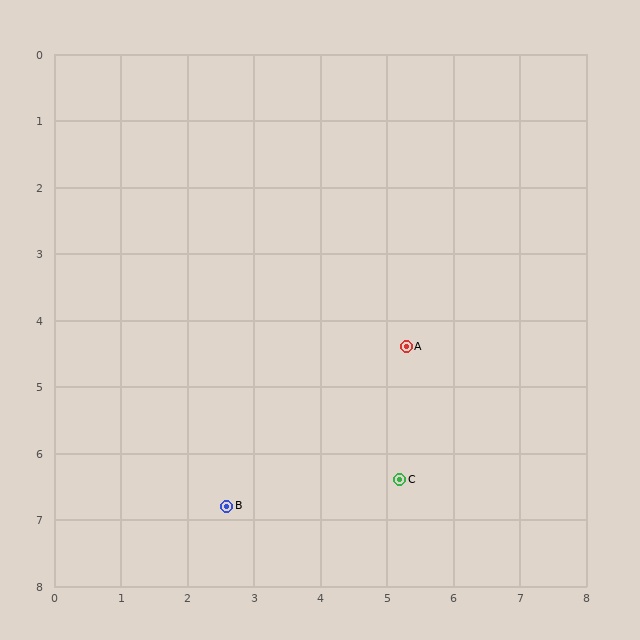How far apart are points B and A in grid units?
Points B and A are about 3.6 grid units apart.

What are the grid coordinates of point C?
Point C is at approximately (5.2, 6.4).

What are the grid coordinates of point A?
Point A is at approximately (5.3, 4.4).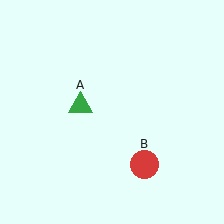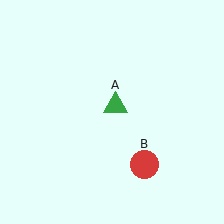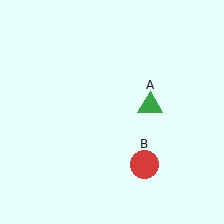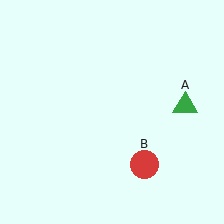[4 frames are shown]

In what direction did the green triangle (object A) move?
The green triangle (object A) moved right.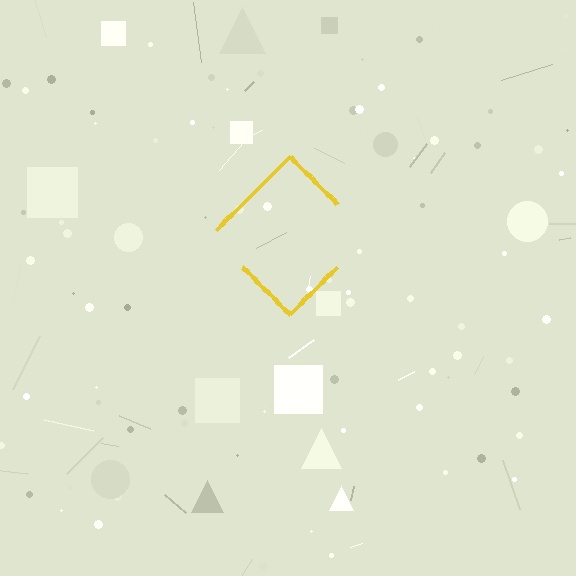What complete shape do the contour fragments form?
The contour fragments form a diamond.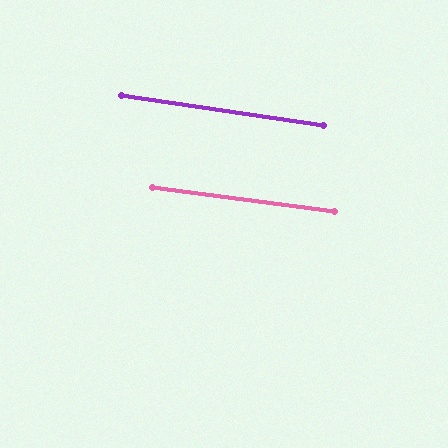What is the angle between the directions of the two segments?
Approximately 1 degree.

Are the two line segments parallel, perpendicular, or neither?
Parallel — their directions differ by only 1.0°.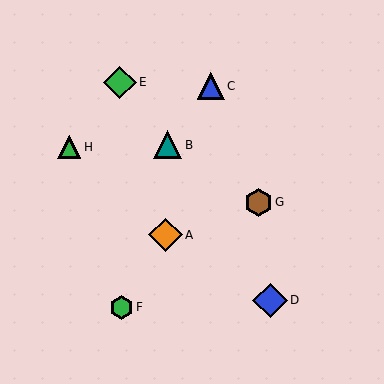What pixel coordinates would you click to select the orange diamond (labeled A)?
Click at (165, 235) to select the orange diamond A.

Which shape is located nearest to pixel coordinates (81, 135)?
The green triangle (labeled H) at (69, 147) is nearest to that location.